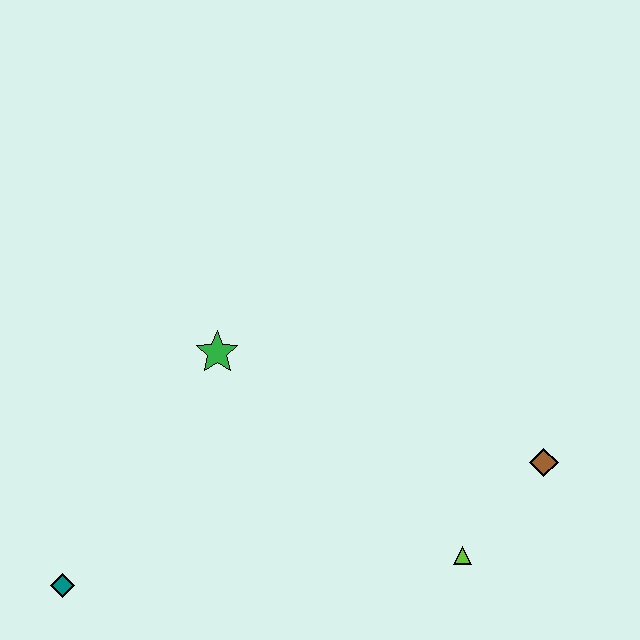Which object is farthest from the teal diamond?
The brown diamond is farthest from the teal diamond.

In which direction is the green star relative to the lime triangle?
The green star is to the left of the lime triangle.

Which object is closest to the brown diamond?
The lime triangle is closest to the brown diamond.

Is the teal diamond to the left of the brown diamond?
Yes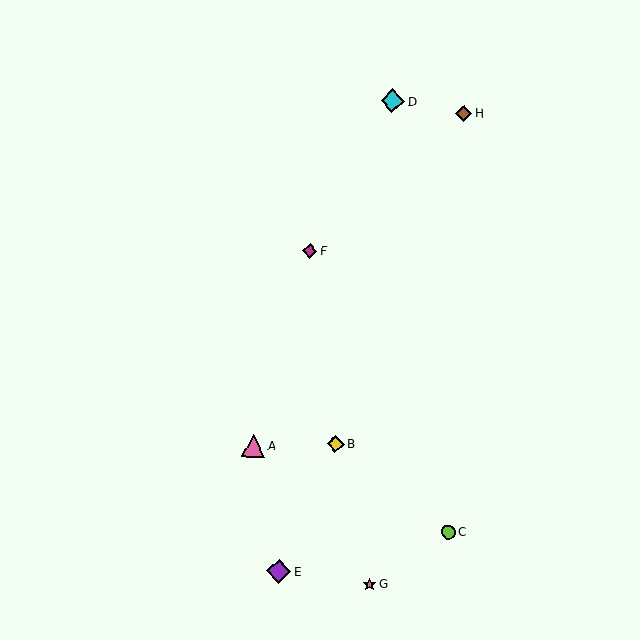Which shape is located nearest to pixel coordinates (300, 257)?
The magenta diamond (labeled F) at (310, 251) is nearest to that location.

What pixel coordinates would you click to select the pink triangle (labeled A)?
Click at (253, 446) to select the pink triangle A.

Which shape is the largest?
The purple diamond (labeled E) is the largest.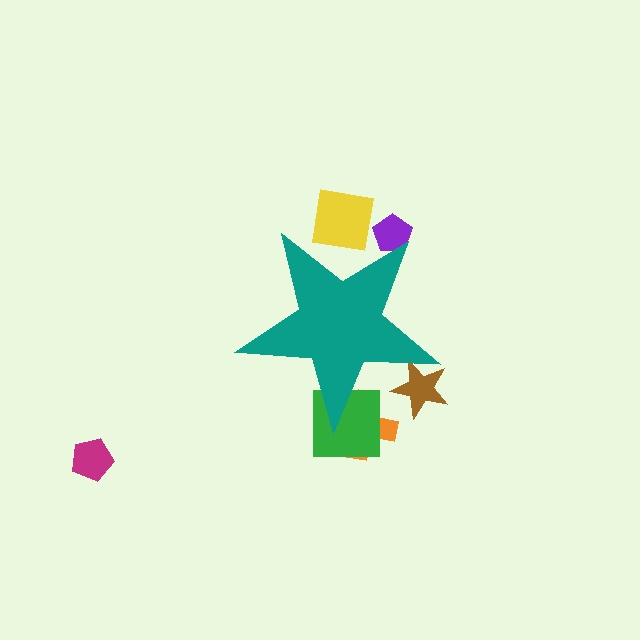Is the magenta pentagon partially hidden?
No, the magenta pentagon is fully visible.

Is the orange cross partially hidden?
Yes, the orange cross is partially hidden behind the teal star.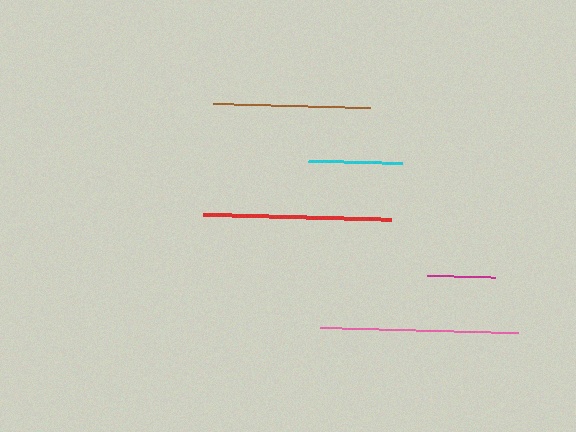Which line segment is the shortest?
The magenta line is the shortest at approximately 68 pixels.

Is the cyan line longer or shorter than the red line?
The red line is longer than the cyan line.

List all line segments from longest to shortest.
From longest to shortest: pink, red, brown, cyan, magenta.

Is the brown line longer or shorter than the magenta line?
The brown line is longer than the magenta line.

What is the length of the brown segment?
The brown segment is approximately 157 pixels long.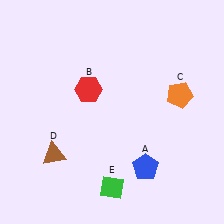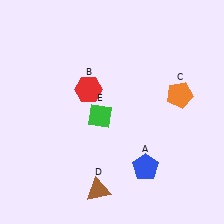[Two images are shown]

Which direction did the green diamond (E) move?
The green diamond (E) moved up.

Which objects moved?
The objects that moved are: the brown triangle (D), the green diamond (E).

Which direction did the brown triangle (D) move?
The brown triangle (D) moved right.